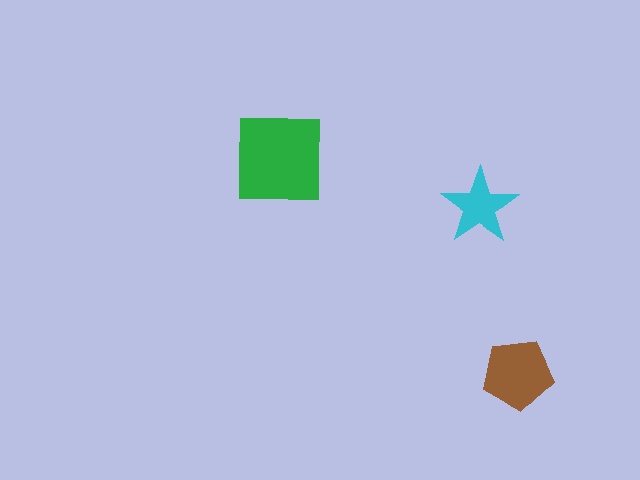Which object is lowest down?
The brown pentagon is bottommost.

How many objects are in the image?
There are 3 objects in the image.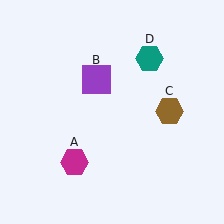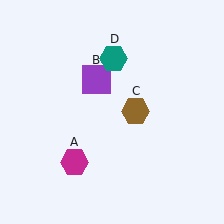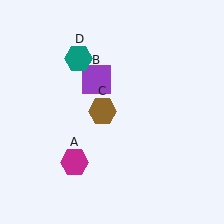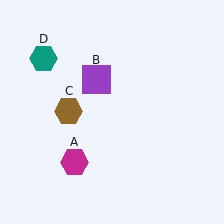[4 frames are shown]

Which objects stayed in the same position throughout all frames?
Magenta hexagon (object A) and purple square (object B) remained stationary.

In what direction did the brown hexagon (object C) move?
The brown hexagon (object C) moved left.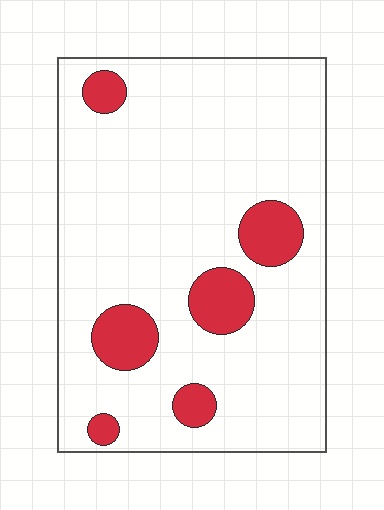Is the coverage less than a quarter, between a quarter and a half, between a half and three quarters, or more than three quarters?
Less than a quarter.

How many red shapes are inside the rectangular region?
6.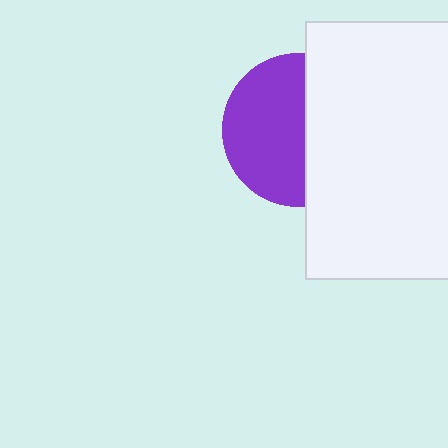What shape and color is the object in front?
The object in front is a white rectangle.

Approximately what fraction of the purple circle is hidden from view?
Roughly 44% of the purple circle is hidden behind the white rectangle.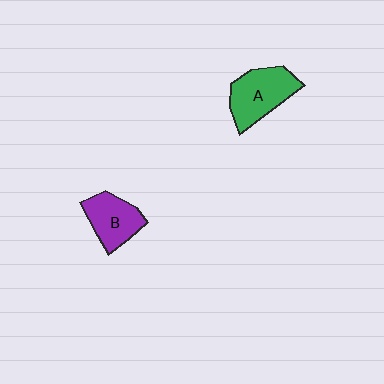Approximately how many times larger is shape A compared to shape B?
Approximately 1.3 times.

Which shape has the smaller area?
Shape B (purple).